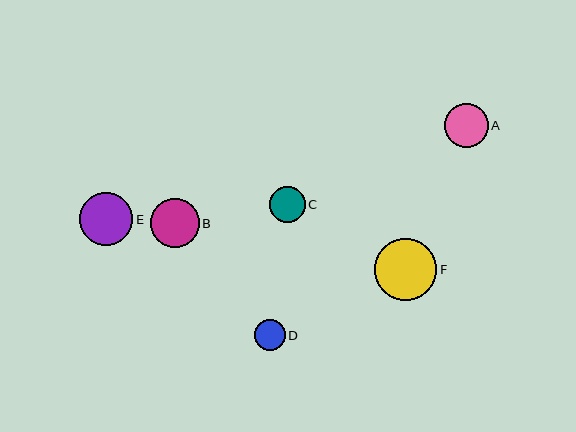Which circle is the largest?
Circle F is the largest with a size of approximately 62 pixels.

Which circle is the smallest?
Circle D is the smallest with a size of approximately 31 pixels.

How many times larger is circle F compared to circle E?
Circle F is approximately 1.2 times the size of circle E.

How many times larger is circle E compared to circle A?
Circle E is approximately 1.2 times the size of circle A.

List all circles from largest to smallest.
From largest to smallest: F, E, B, A, C, D.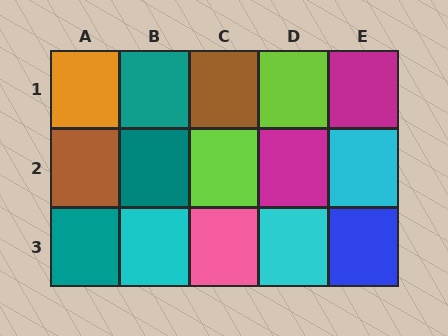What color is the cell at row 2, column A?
Brown.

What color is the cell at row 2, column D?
Magenta.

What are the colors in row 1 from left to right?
Orange, teal, brown, lime, magenta.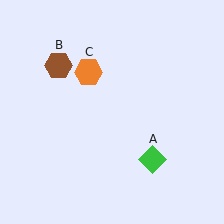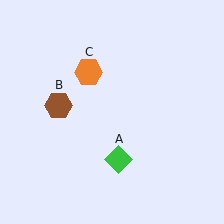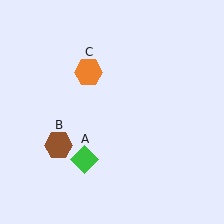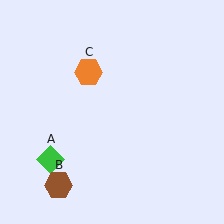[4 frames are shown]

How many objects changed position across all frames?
2 objects changed position: green diamond (object A), brown hexagon (object B).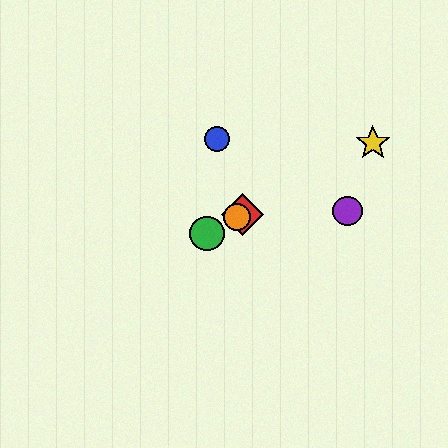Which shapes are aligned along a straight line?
The red diamond, the green circle, the yellow star, the orange circle are aligned along a straight line.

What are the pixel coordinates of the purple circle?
The purple circle is at (347, 211).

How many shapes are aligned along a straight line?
4 shapes (the red diamond, the green circle, the yellow star, the orange circle) are aligned along a straight line.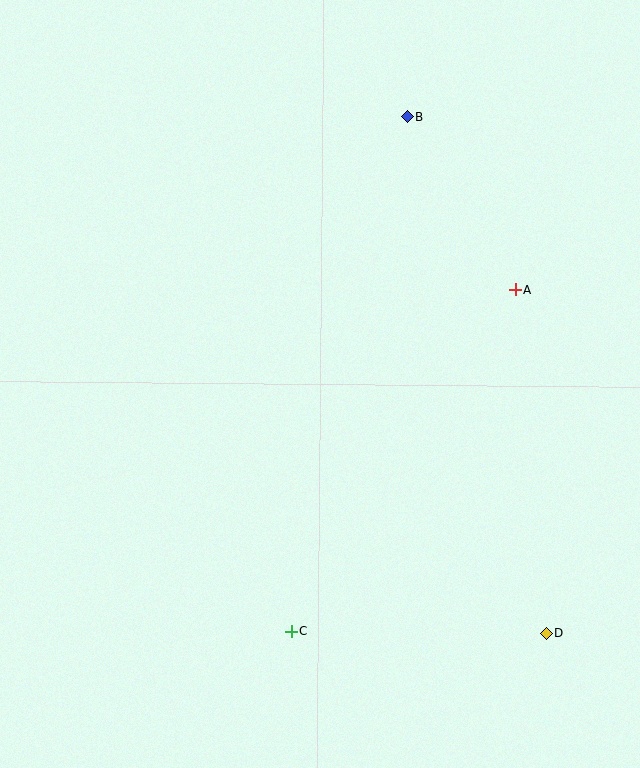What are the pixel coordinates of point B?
Point B is at (407, 117).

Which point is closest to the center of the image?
Point A at (515, 289) is closest to the center.